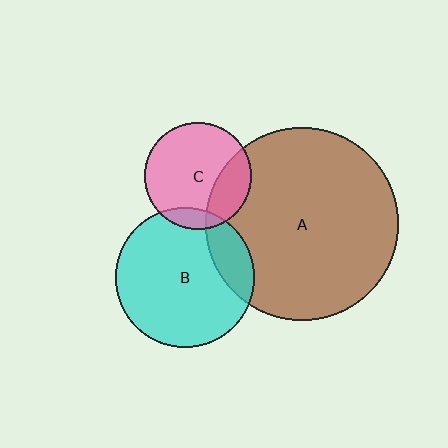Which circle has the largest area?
Circle A (brown).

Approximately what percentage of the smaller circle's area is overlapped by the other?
Approximately 15%.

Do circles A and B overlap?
Yes.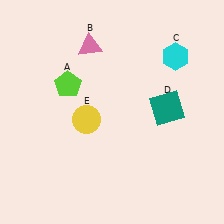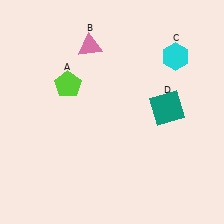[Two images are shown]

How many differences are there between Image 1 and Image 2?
There is 1 difference between the two images.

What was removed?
The yellow circle (E) was removed in Image 2.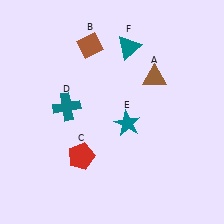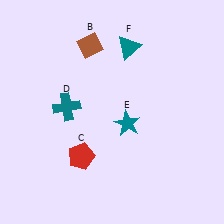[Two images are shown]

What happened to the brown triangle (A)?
The brown triangle (A) was removed in Image 2. It was in the top-right area of Image 1.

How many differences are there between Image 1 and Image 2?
There is 1 difference between the two images.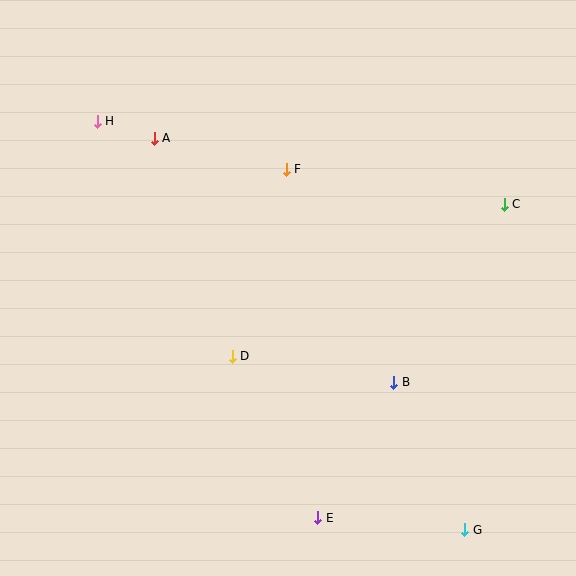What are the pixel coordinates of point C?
Point C is at (504, 204).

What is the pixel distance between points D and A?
The distance between D and A is 232 pixels.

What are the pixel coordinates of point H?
Point H is at (97, 121).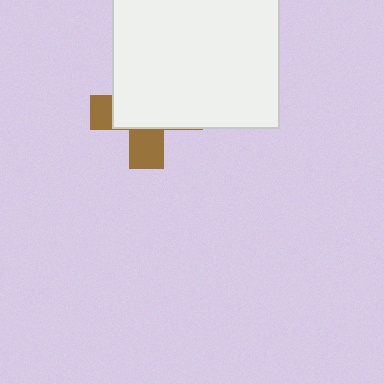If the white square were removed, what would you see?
You would see the complete brown cross.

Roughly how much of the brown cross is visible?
A small part of it is visible (roughly 32%).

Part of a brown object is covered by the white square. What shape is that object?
It is a cross.